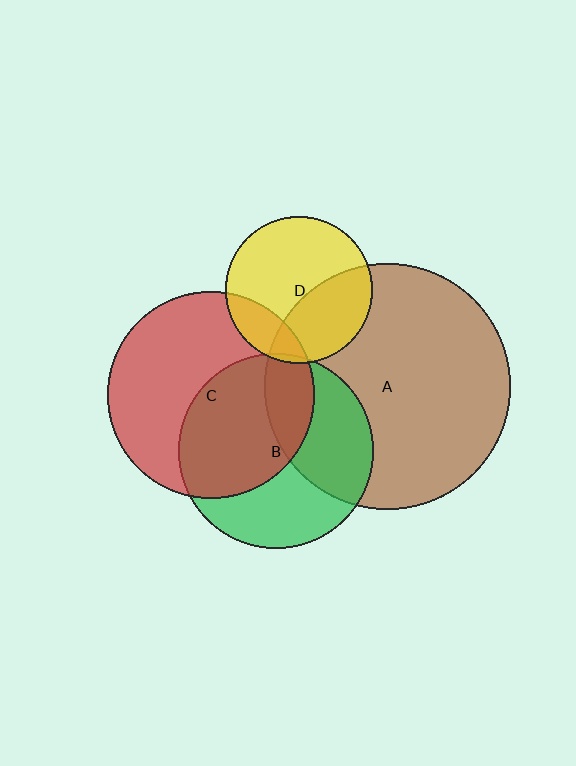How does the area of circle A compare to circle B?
Approximately 1.6 times.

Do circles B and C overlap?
Yes.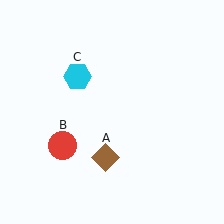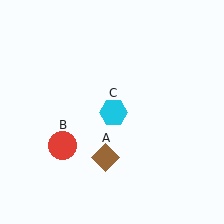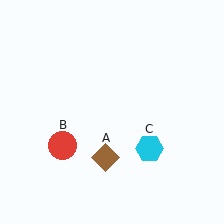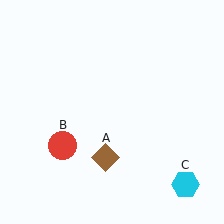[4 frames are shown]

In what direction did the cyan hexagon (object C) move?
The cyan hexagon (object C) moved down and to the right.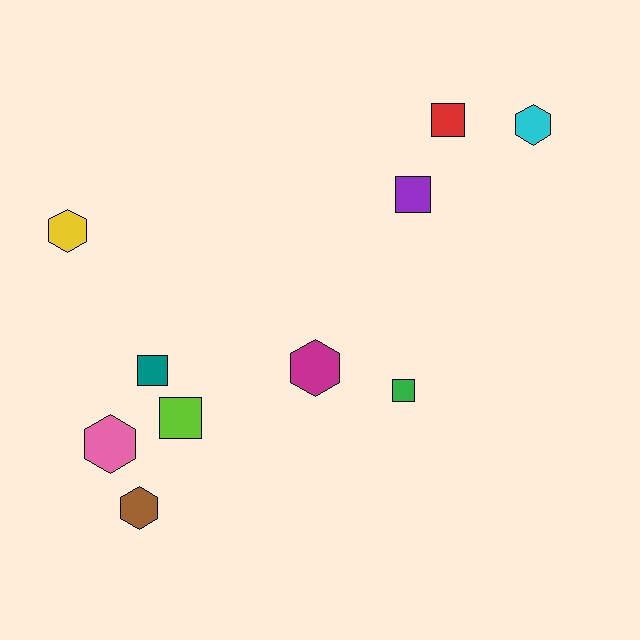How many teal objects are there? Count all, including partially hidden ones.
There is 1 teal object.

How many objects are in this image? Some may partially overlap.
There are 10 objects.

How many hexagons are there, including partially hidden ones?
There are 5 hexagons.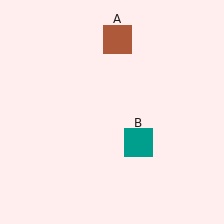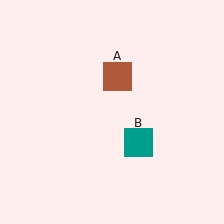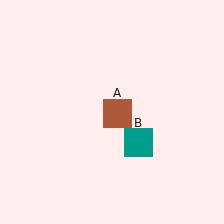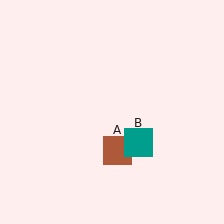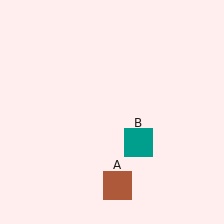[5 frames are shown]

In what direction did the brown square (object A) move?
The brown square (object A) moved down.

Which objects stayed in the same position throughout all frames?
Teal square (object B) remained stationary.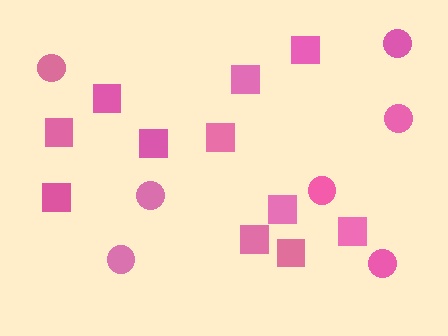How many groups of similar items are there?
There are 2 groups: one group of circles (7) and one group of squares (11).